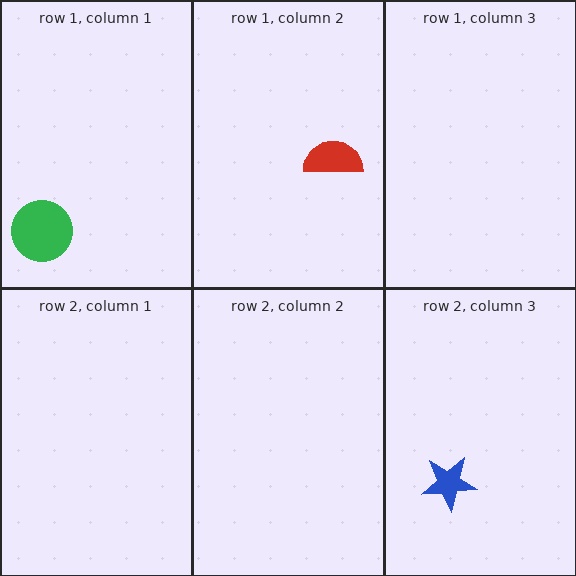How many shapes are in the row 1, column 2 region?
1.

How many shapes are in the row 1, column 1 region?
1.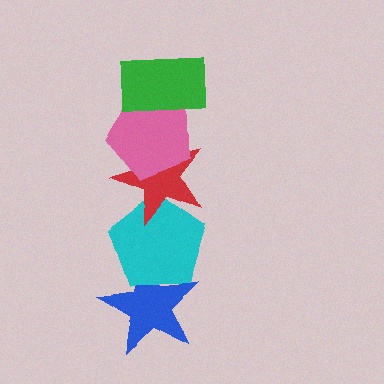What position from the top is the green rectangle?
The green rectangle is 1st from the top.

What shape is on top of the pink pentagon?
The green rectangle is on top of the pink pentagon.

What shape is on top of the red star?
The pink pentagon is on top of the red star.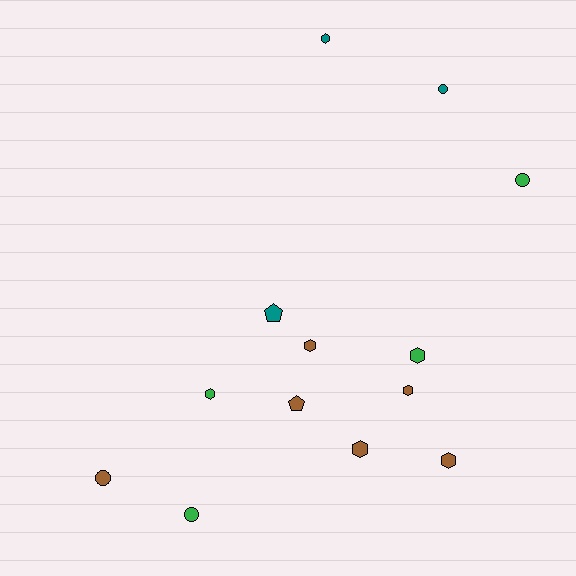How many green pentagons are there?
There are no green pentagons.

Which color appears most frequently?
Brown, with 6 objects.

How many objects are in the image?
There are 13 objects.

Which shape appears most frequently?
Hexagon, with 7 objects.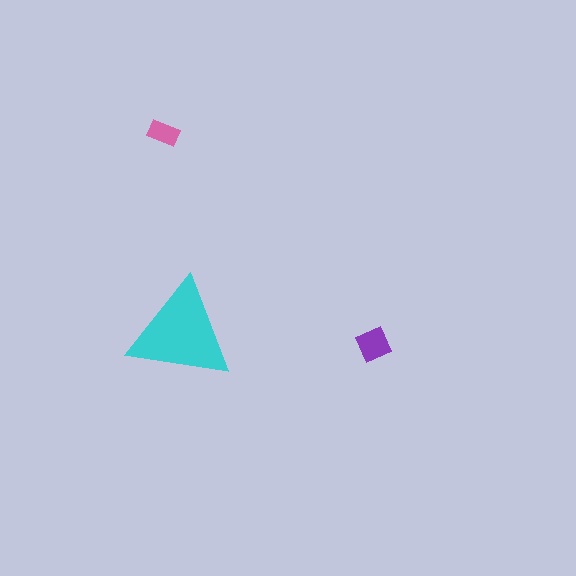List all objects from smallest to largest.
The pink rectangle, the purple diamond, the cyan triangle.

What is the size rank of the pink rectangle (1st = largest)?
3rd.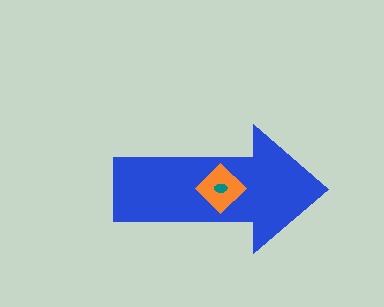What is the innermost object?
The teal ellipse.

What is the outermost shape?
The blue arrow.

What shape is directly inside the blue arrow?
The orange diamond.